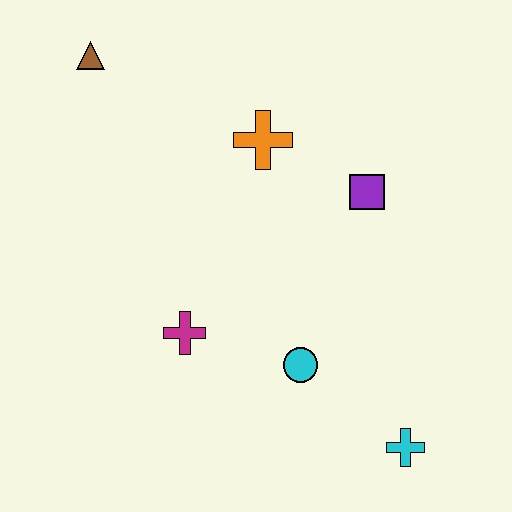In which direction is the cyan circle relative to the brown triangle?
The cyan circle is below the brown triangle.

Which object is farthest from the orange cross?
The cyan cross is farthest from the orange cross.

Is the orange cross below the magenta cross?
No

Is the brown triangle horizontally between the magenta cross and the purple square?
No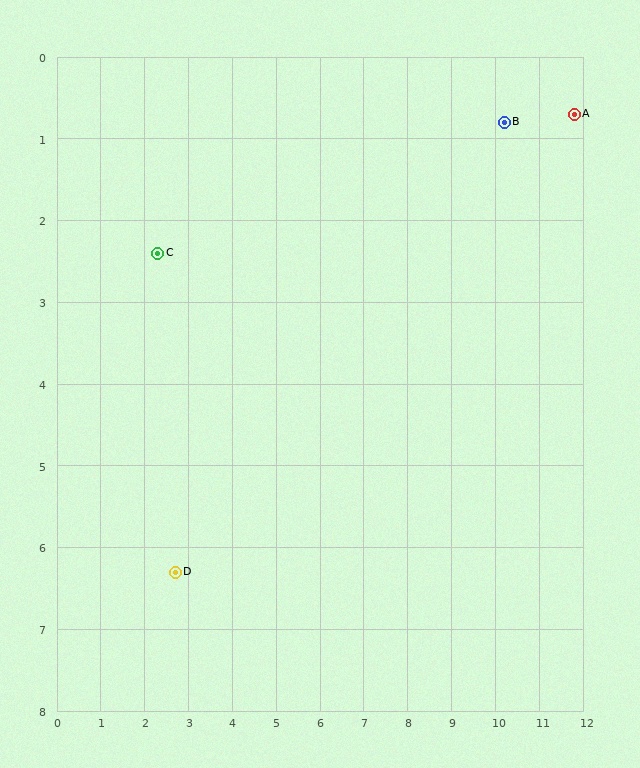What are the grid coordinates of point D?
Point D is at approximately (2.7, 6.3).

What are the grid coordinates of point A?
Point A is at approximately (11.8, 0.7).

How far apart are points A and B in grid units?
Points A and B are about 1.6 grid units apart.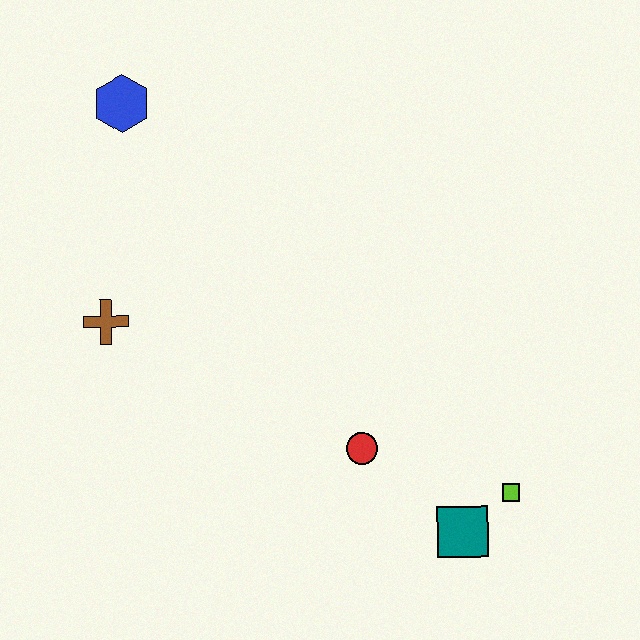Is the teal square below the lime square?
Yes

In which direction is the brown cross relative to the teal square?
The brown cross is to the left of the teal square.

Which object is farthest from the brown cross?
The lime square is farthest from the brown cross.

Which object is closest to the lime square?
The teal square is closest to the lime square.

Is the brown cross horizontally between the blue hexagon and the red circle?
No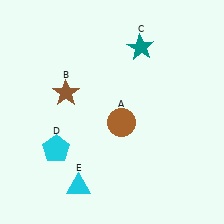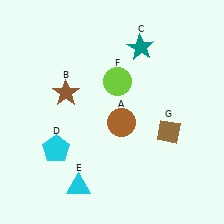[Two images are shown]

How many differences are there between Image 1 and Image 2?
There are 2 differences between the two images.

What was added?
A lime circle (F), a brown diamond (G) were added in Image 2.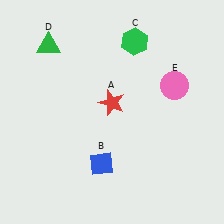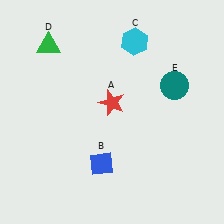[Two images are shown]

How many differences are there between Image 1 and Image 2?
There are 2 differences between the two images.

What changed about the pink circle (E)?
In Image 1, E is pink. In Image 2, it changed to teal.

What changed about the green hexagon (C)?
In Image 1, C is green. In Image 2, it changed to cyan.